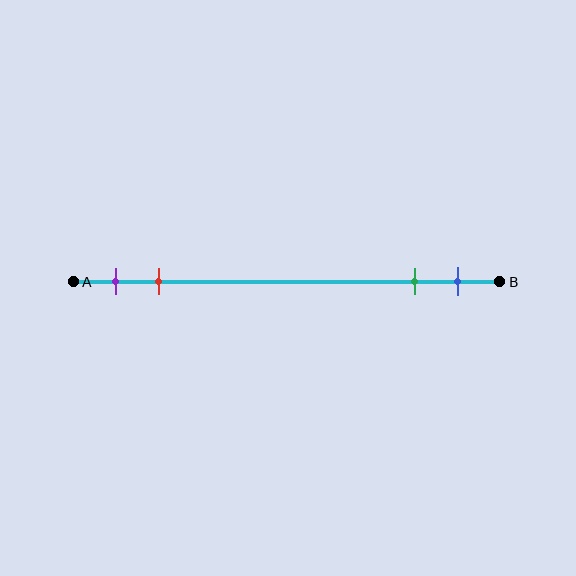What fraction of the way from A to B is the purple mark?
The purple mark is approximately 10% (0.1) of the way from A to B.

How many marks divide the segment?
There are 4 marks dividing the segment.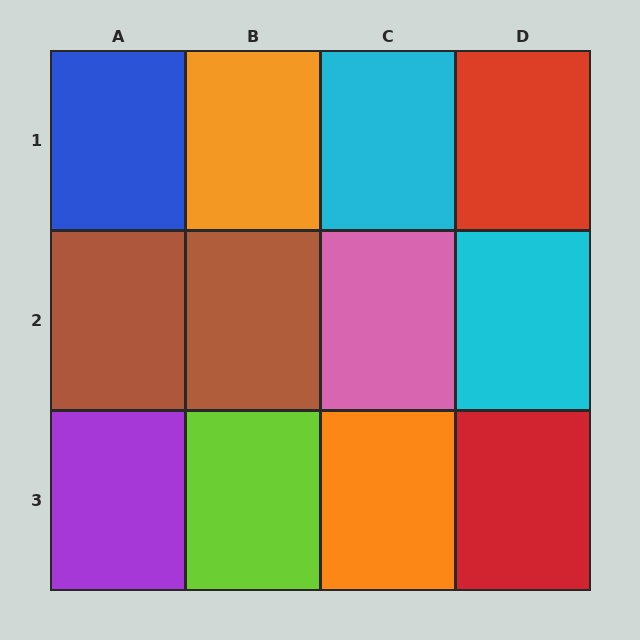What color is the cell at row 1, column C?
Cyan.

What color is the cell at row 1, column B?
Orange.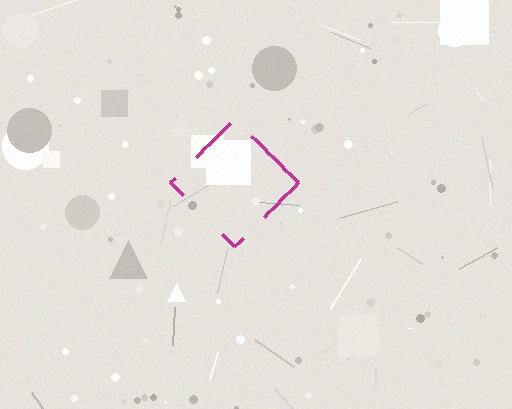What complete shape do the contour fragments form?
The contour fragments form a diamond.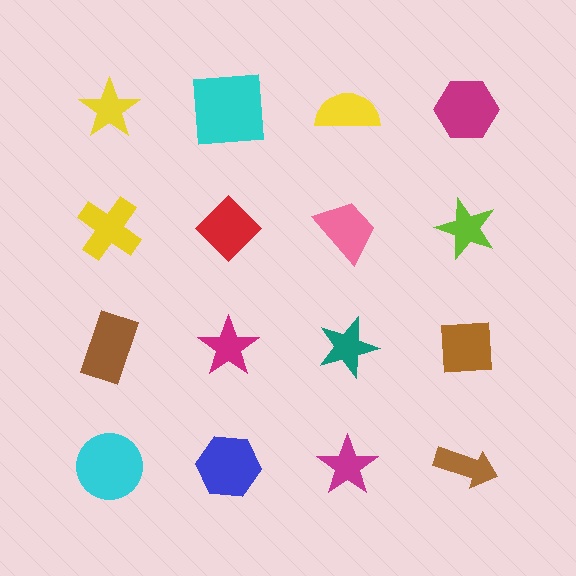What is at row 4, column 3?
A magenta star.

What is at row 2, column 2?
A red diamond.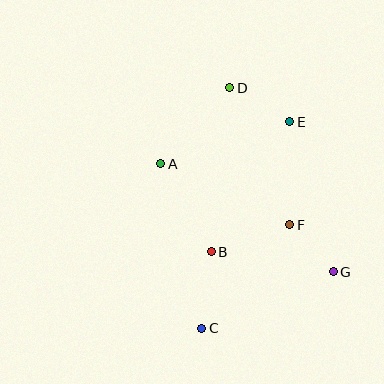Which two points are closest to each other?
Points F and G are closest to each other.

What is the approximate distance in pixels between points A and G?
The distance between A and G is approximately 203 pixels.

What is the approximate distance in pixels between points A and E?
The distance between A and E is approximately 135 pixels.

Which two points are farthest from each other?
Points C and D are farthest from each other.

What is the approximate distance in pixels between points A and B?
The distance between A and B is approximately 101 pixels.